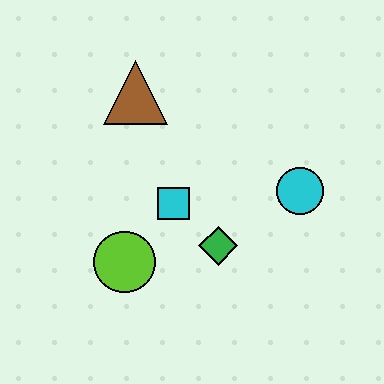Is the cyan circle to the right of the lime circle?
Yes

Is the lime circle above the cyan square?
No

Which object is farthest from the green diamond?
The brown triangle is farthest from the green diamond.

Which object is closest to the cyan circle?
The green diamond is closest to the cyan circle.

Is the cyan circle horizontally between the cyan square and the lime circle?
No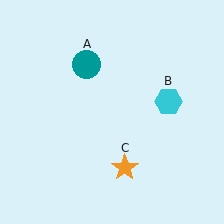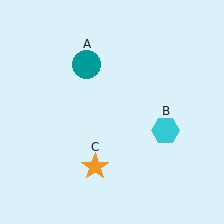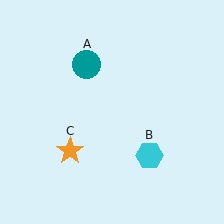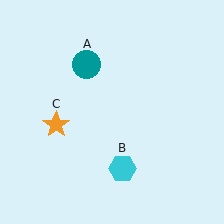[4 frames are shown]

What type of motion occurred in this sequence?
The cyan hexagon (object B), orange star (object C) rotated clockwise around the center of the scene.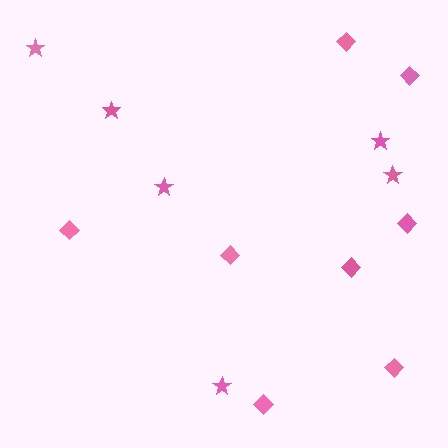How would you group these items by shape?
There are 2 groups: one group of stars (6) and one group of diamonds (8).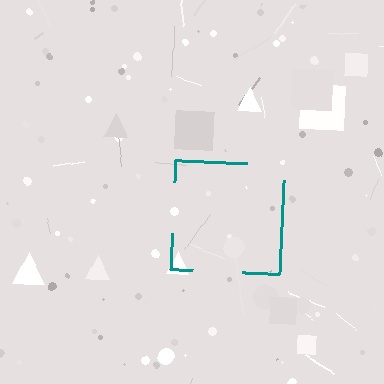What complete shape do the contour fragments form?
The contour fragments form a square.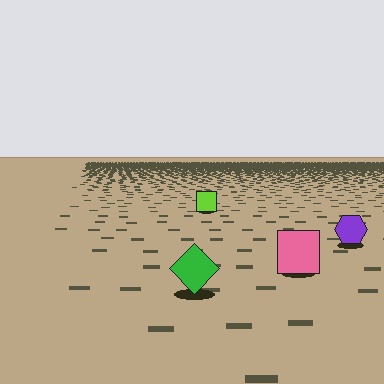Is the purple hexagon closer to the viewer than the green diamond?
No. The green diamond is closer — you can tell from the texture gradient: the ground texture is coarser near it.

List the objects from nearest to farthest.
From nearest to farthest: the green diamond, the pink square, the purple hexagon, the lime square.